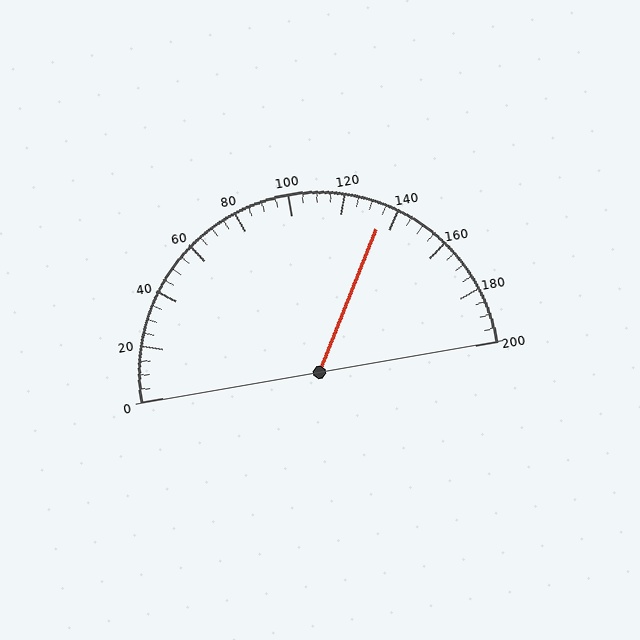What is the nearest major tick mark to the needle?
The nearest major tick mark is 140.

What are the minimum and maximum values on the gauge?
The gauge ranges from 0 to 200.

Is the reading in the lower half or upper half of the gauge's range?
The reading is in the upper half of the range (0 to 200).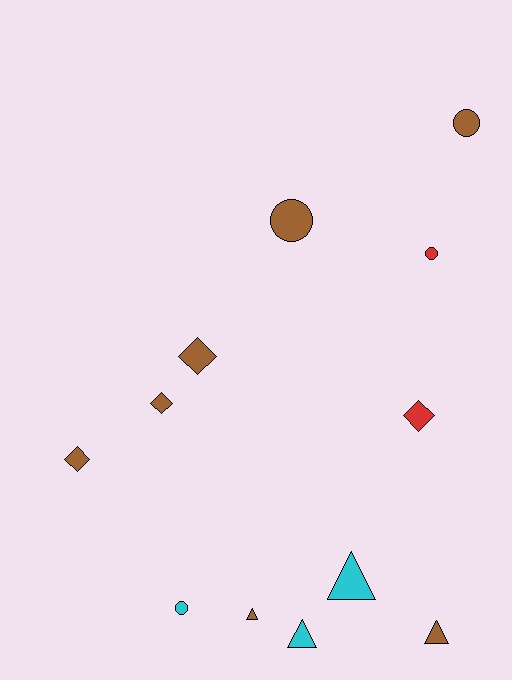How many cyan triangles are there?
There are 2 cyan triangles.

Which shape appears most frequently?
Triangle, with 4 objects.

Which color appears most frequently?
Brown, with 7 objects.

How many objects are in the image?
There are 12 objects.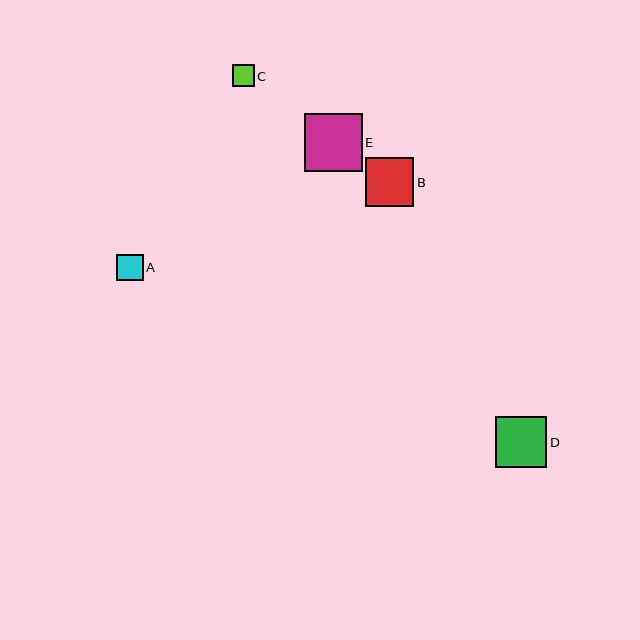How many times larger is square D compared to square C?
Square D is approximately 2.3 times the size of square C.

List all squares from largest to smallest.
From largest to smallest: E, D, B, A, C.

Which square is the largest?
Square E is the largest with a size of approximately 58 pixels.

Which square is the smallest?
Square C is the smallest with a size of approximately 22 pixels.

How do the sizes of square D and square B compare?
Square D and square B are approximately the same size.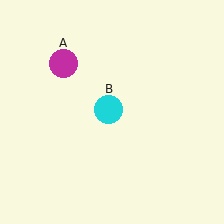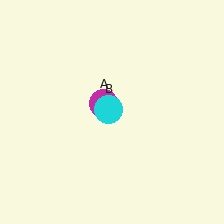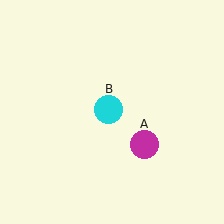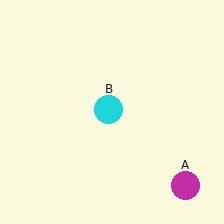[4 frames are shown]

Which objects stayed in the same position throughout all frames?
Cyan circle (object B) remained stationary.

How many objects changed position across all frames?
1 object changed position: magenta circle (object A).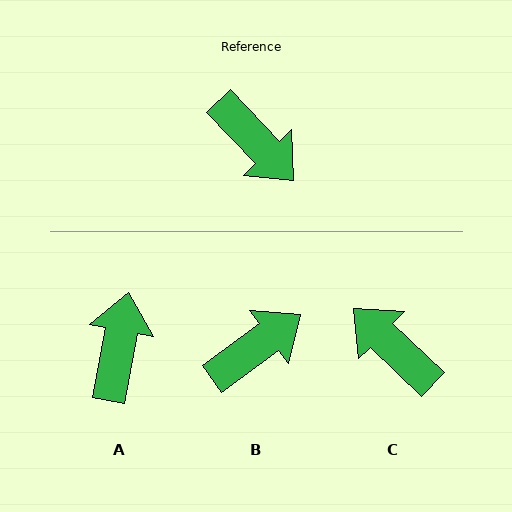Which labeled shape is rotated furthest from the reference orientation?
C, about 177 degrees away.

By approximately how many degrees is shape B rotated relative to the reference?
Approximately 83 degrees counter-clockwise.